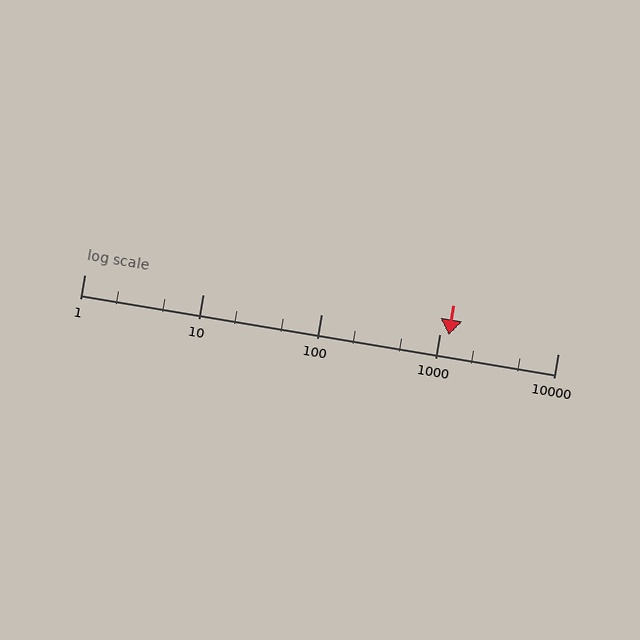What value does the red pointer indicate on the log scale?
The pointer indicates approximately 1200.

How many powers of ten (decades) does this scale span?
The scale spans 4 decades, from 1 to 10000.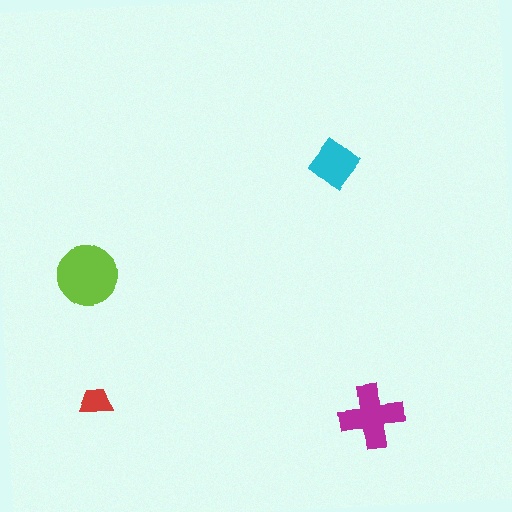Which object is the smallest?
The red trapezoid.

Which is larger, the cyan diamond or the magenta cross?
The magenta cross.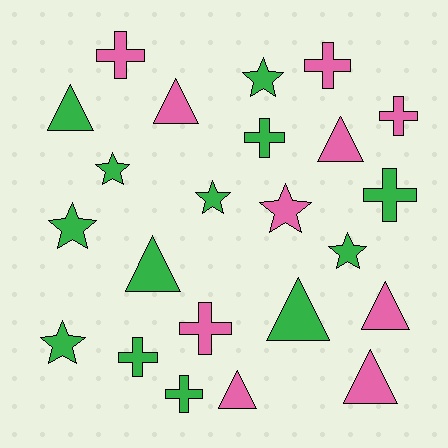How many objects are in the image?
There are 23 objects.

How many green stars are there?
There are 6 green stars.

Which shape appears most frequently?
Triangle, with 8 objects.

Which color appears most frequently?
Green, with 13 objects.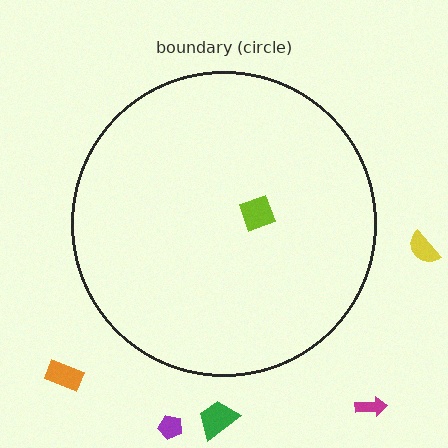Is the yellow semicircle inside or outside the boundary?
Outside.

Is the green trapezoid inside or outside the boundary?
Outside.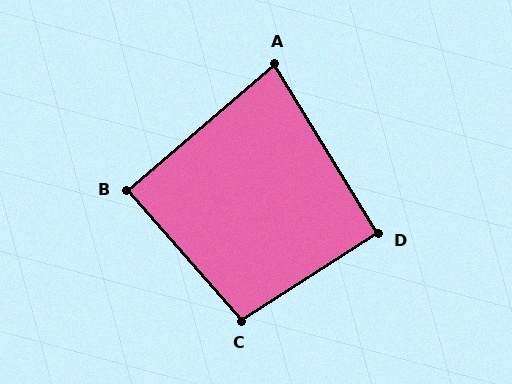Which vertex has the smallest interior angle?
A, at approximately 81 degrees.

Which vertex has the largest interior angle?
C, at approximately 99 degrees.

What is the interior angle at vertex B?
Approximately 89 degrees (approximately right).